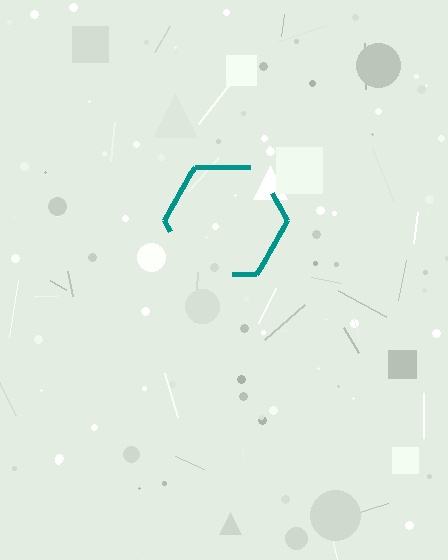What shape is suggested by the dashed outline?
The dashed outline suggests a hexagon.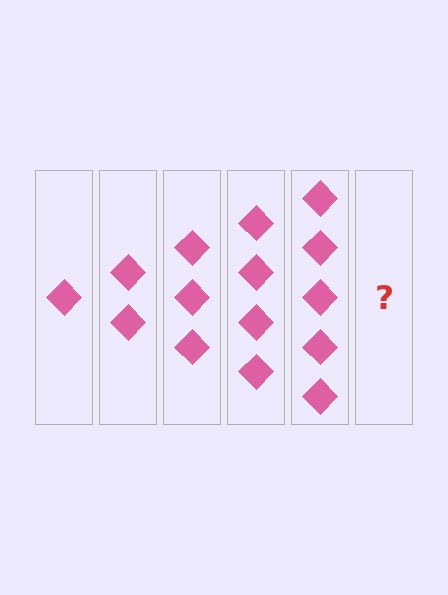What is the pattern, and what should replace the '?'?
The pattern is that each step adds one more diamond. The '?' should be 6 diamonds.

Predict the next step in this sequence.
The next step is 6 diamonds.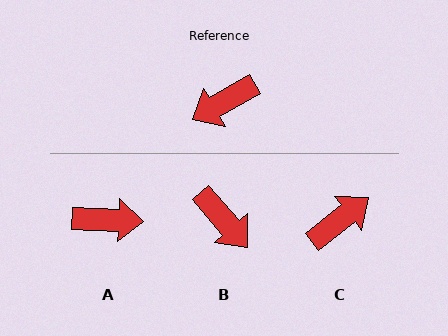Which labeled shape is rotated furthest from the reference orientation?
C, about 171 degrees away.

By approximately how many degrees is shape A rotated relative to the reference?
Approximately 148 degrees counter-clockwise.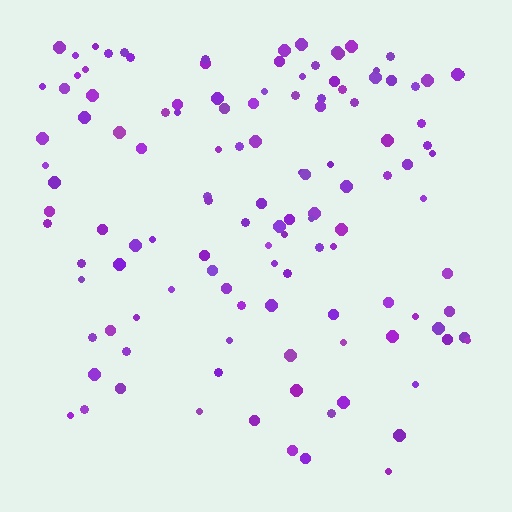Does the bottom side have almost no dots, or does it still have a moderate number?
Still a moderate number, just noticeably fewer than the top.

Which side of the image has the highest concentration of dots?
The top.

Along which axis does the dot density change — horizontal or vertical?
Vertical.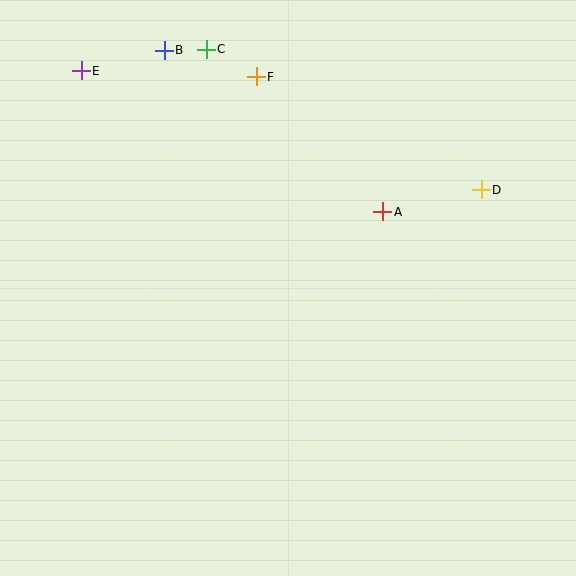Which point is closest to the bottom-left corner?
Point E is closest to the bottom-left corner.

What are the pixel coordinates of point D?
Point D is at (481, 190).